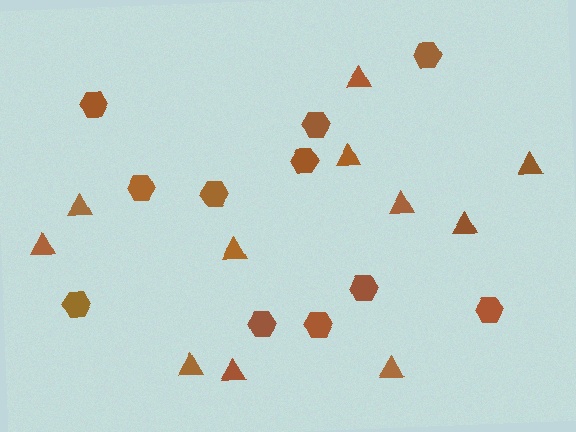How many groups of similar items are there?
There are 2 groups: one group of triangles (11) and one group of hexagons (11).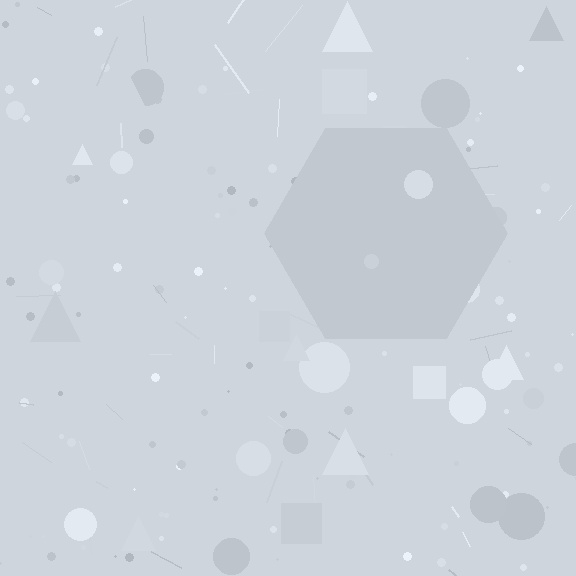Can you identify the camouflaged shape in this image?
The camouflaged shape is a hexagon.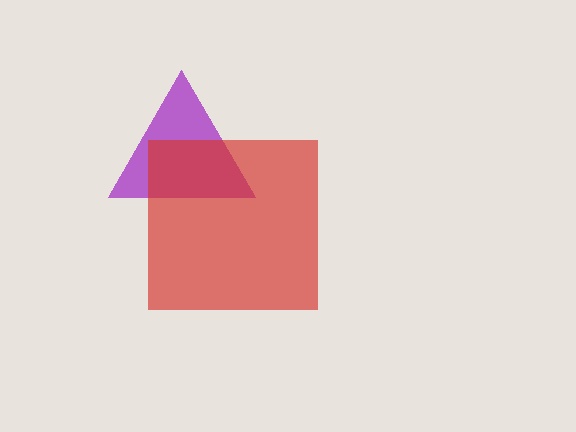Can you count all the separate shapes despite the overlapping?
Yes, there are 2 separate shapes.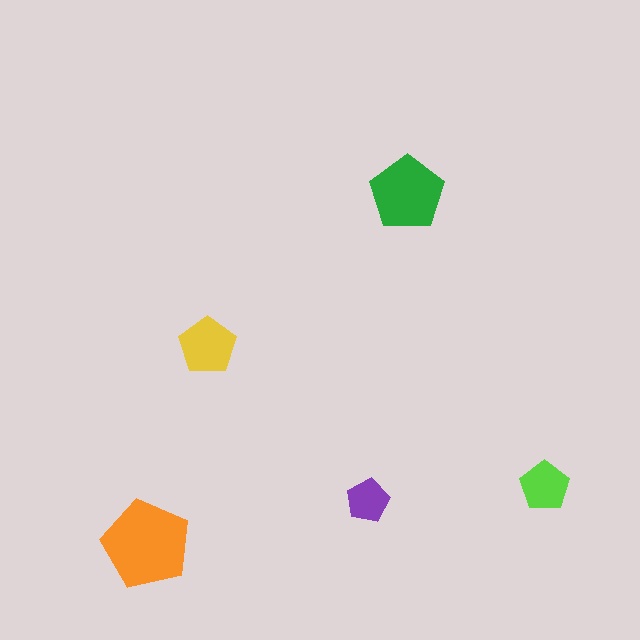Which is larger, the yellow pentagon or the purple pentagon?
The yellow one.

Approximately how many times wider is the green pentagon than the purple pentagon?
About 1.5 times wider.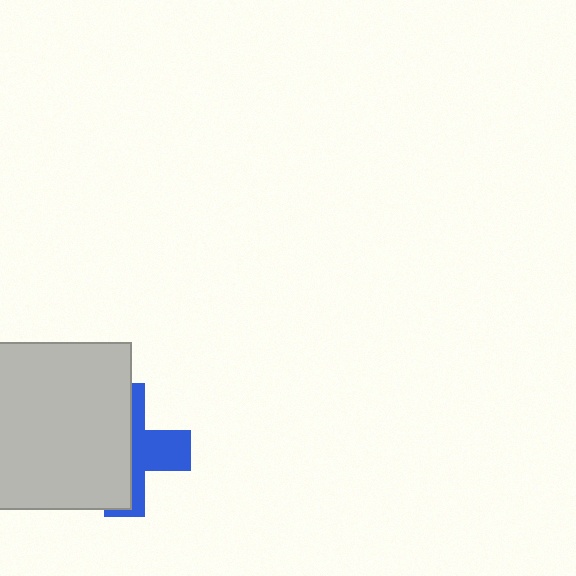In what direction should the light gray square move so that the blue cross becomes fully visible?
The light gray square should move left. That is the shortest direction to clear the overlap and leave the blue cross fully visible.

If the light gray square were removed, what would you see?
You would see the complete blue cross.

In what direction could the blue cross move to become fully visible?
The blue cross could move right. That would shift it out from behind the light gray square entirely.